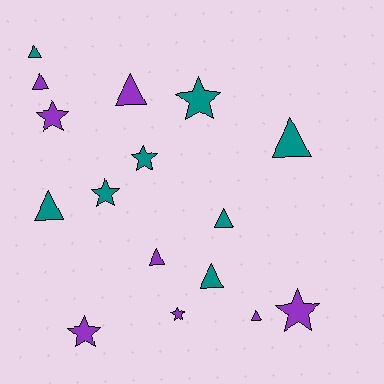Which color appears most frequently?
Purple, with 8 objects.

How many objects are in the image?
There are 16 objects.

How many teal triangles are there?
There are 5 teal triangles.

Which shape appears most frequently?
Triangle, with 9 objects.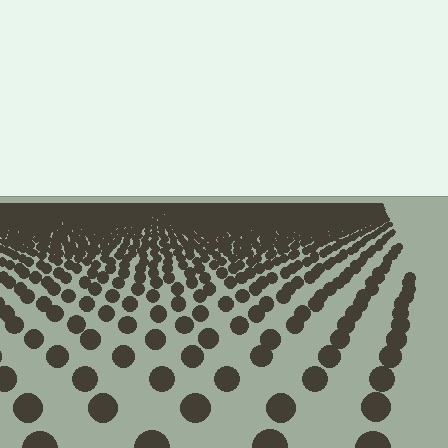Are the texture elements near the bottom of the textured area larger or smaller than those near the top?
Larger. Near the bottom, elements are closer to the viewer and appear at a bigger on-screen size.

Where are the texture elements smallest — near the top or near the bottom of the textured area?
Near the top.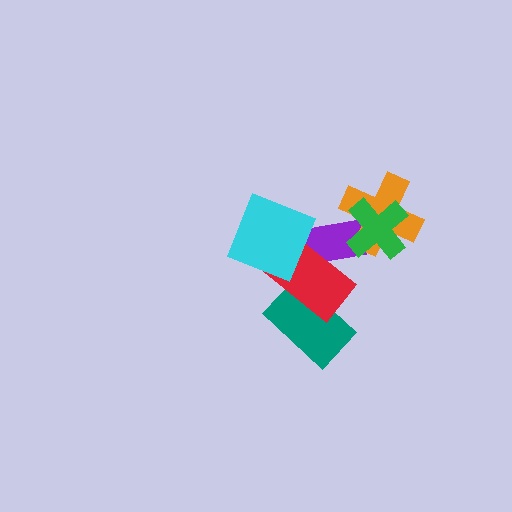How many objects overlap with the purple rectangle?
3 objects overlap with the purple rectangle.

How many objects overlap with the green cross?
2 objects overlap with the green cross.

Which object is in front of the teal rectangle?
The red rectangle is in front of the teal rectangle.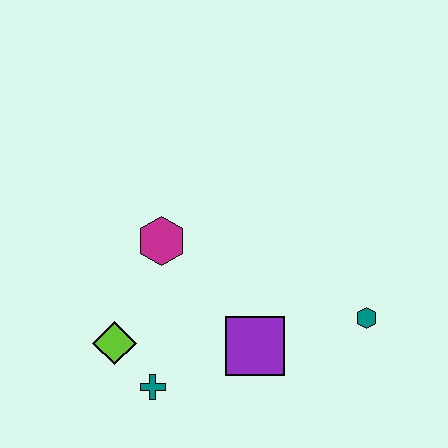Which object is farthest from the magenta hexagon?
The teal hexagon is farthest from the magenta hexagon.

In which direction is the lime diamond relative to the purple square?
The lime diamond is to the left of the purple square.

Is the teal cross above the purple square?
No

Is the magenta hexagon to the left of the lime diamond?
No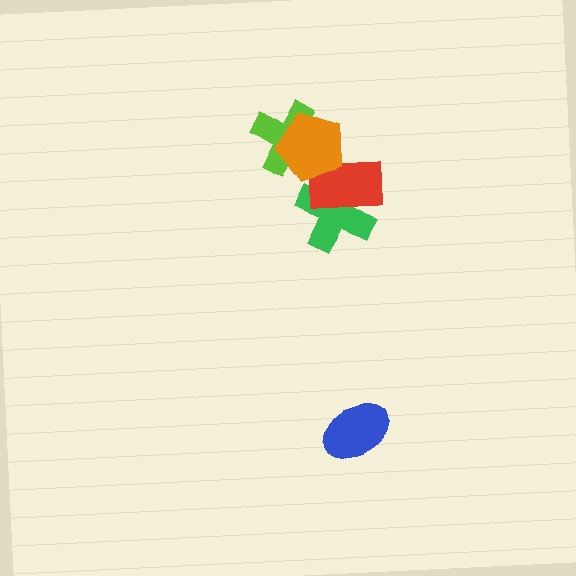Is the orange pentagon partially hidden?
No, no other shape covers it.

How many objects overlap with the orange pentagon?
2 objects overlap with the orange pentagon.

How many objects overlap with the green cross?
1 object overlaps with the green cross.